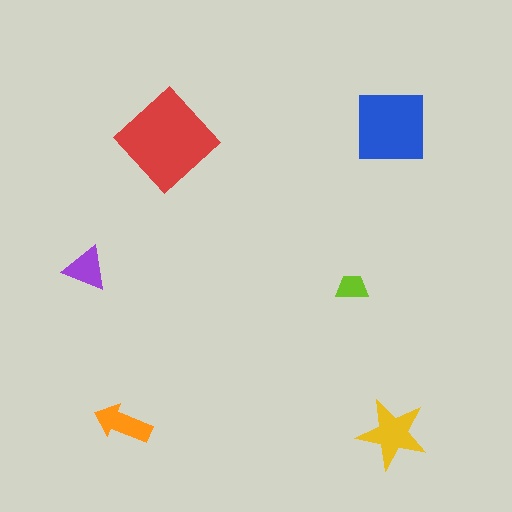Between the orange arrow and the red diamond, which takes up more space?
The red diamond.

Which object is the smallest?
The lime trapezoid.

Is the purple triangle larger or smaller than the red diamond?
Smaller.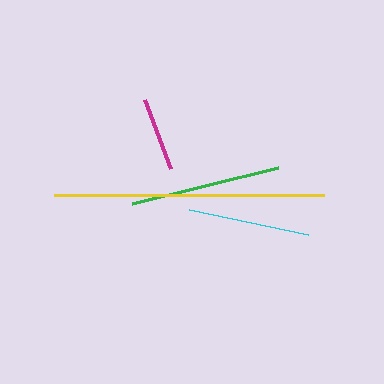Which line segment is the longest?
The yellow line is the longest at approximately 270 pixels.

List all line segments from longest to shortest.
From longest to shortest: yellow, green, cyan, magenta.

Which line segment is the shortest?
The magenta line is the shortest at approximately 74 pixels.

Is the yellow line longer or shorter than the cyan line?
The yellow line is longer than the cyan line.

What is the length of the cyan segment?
The cyan segment is approximately 122 pixels long.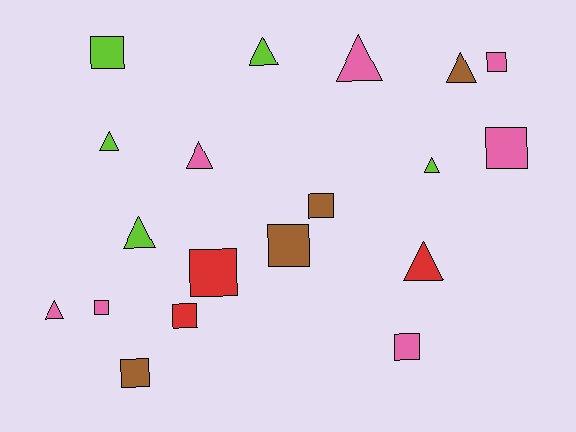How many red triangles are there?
There is 1 red triangle.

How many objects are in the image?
There are 19 objects.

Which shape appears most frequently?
Square, with 10 objects.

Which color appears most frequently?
Pink, with 7 objects.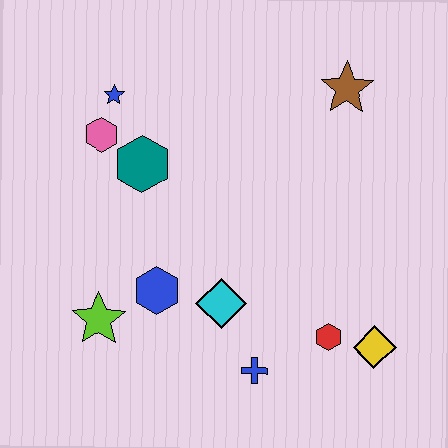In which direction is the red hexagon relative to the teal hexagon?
The red hexagon is to the right of the teal hexagon.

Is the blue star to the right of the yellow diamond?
No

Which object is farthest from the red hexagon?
The blue star is farthest from the red hexagon.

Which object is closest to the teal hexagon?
The pink hexagon is closest to the teal hexagon.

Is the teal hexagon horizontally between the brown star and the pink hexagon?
Yes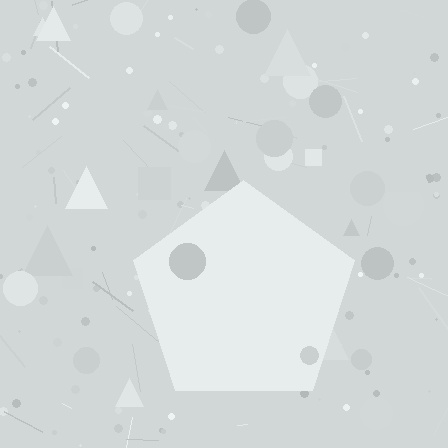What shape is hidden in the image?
A pentagon is hidden in the image.